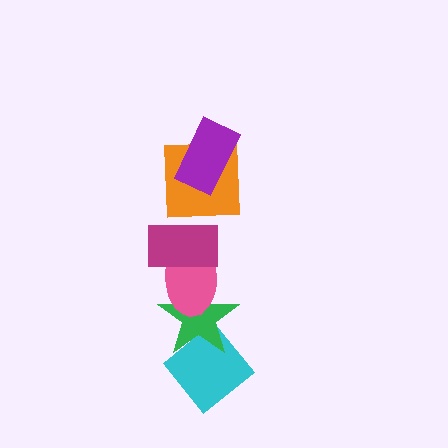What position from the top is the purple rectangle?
The purple rectangle is 1st from the top.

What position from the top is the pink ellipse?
The pink ellipse is 4th from the top.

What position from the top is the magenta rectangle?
The magenta rectangle is 3rd from the top.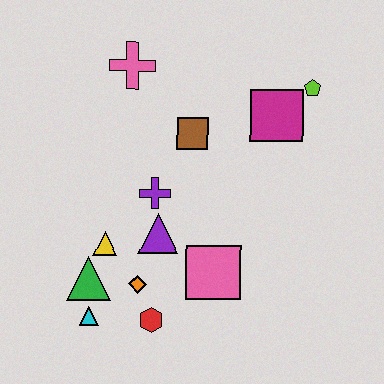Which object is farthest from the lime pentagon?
The cyan triangle is farthest from the lime pentagon.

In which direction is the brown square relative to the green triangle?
The brown square is above the green triangle.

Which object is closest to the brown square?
The purple cross is closest to the brown square.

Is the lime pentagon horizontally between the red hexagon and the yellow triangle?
No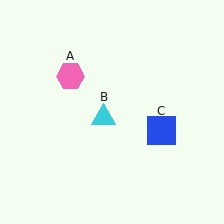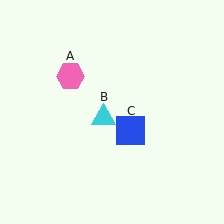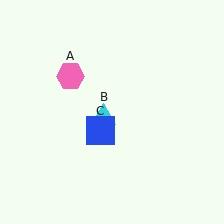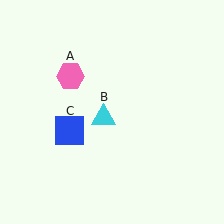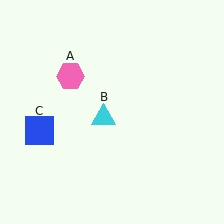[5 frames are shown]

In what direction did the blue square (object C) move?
The blue square (object C) moved left.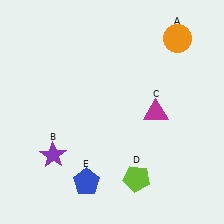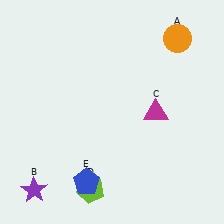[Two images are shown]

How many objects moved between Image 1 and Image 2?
2 objects moved between the two images.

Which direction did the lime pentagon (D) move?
The lime pentagon (D) moved left.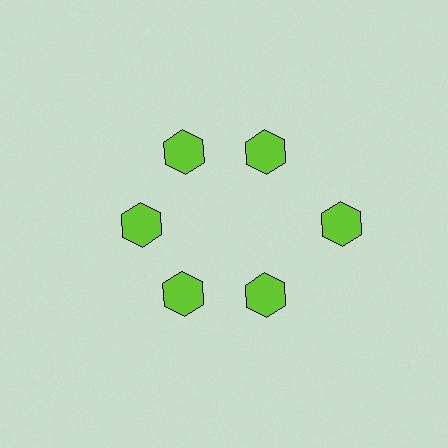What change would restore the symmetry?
The symmetry would be restored by moving it inward, back onto the ring so that all 6 hexagons sit at equal angles and equal distance from the center.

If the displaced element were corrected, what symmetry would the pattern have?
It would have 6-fold rotational symmetry — the pattern would map onto itself every 60 degrees.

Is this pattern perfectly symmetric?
No. The 6 lime hexagons are arranged in a ring, but one element near the 3 o'clock position is pushed outward from the center, breaking the 6-fold rotational symmetry.